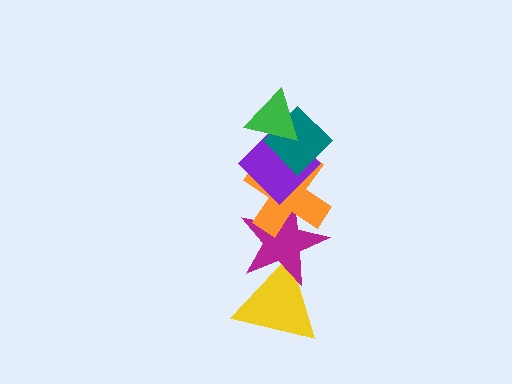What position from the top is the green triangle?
The green triangle is 1st from the top.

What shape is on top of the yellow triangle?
The magenta star is on top of the yellow triangle.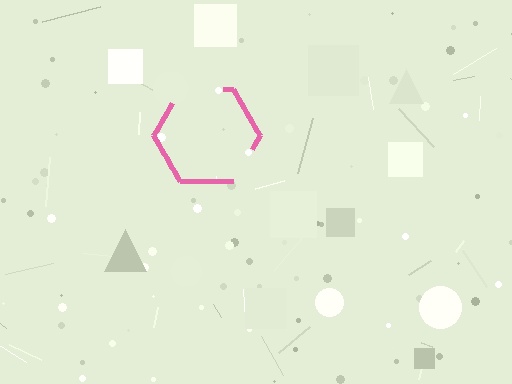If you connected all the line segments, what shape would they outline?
They would outline a hexagon.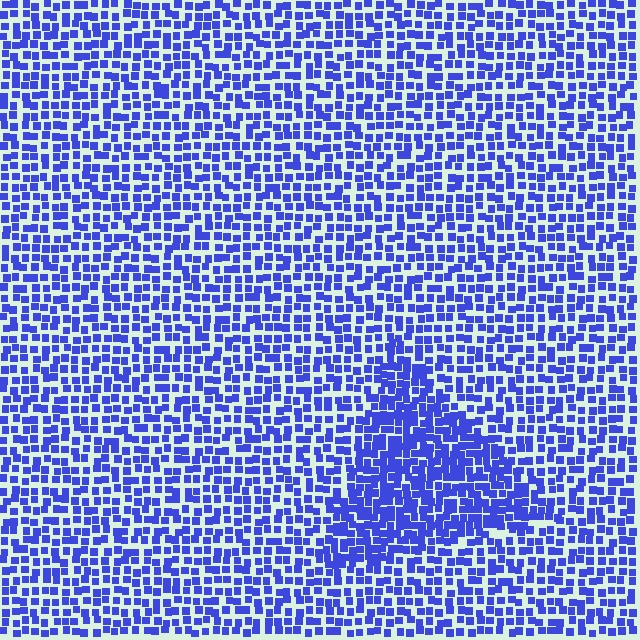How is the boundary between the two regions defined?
The boundary is defined by a change in element density (approximately 1.6x ratio). All elements are the same color, size, and shape.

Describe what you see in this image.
The image contains small blue elements arranged at two different densities. A triangle-shaped region is visible where the elements are more densely packed than the surrounding area.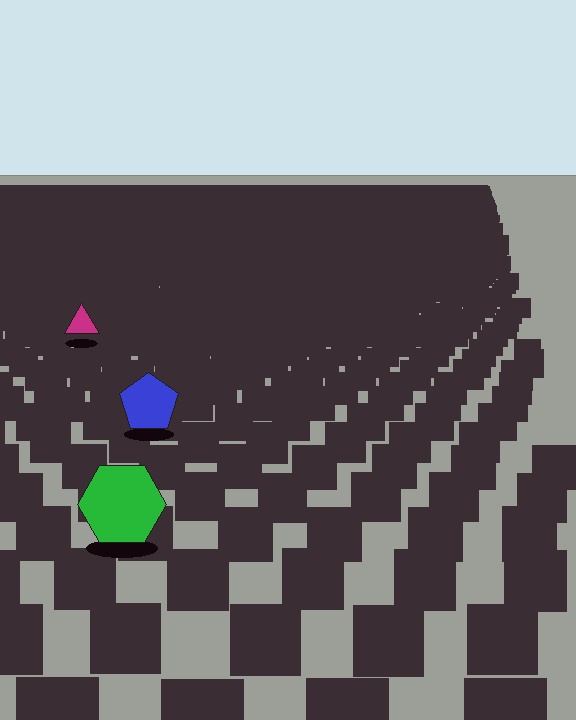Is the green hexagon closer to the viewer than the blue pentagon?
Yes. The green hexagon is closer — you can tell from the texture gradient: the ground texture is coarser near it.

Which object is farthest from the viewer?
The magenta triangle is farthest from the viewer. It appears smaller and the ground texture around it is denser.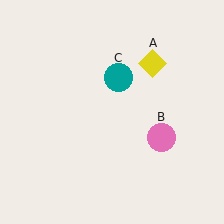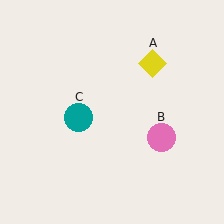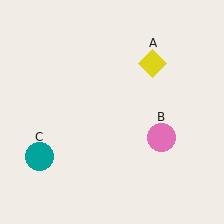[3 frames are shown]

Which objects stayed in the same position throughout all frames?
Yellow diamond (object A) and pink circle (object B) remained stationary.